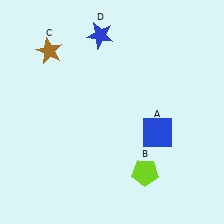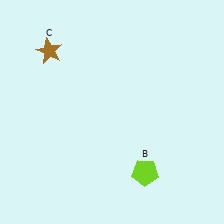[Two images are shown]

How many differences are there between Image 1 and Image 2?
There are 2 differences between the two images.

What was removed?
The blue square (A), the blue star (D) were removed in Image 2.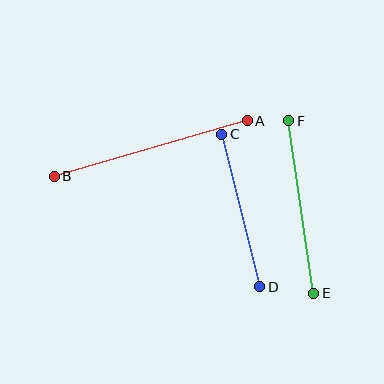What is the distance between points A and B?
The distance is approximately 201 pixels.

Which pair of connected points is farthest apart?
Points A and B are farthest apart.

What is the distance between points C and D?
The distance is approximately 157 pixels.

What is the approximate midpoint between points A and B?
The midpoint is at approximately (151, 148) pixels.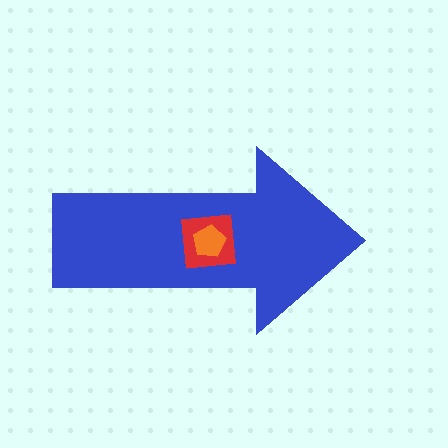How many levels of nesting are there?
3.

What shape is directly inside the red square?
The orange pentagon.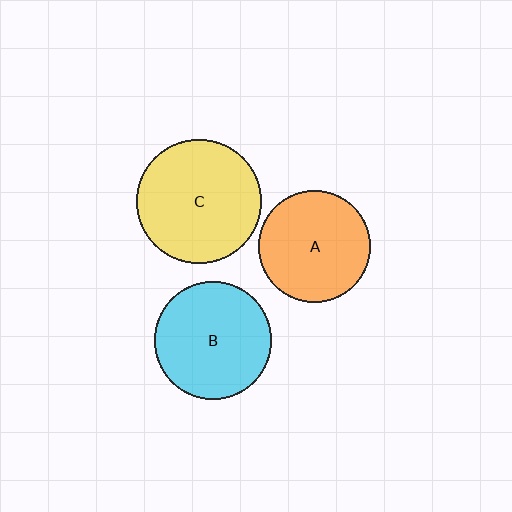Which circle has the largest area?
Circle C (yellow).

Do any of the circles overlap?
No, none of the circles overlap.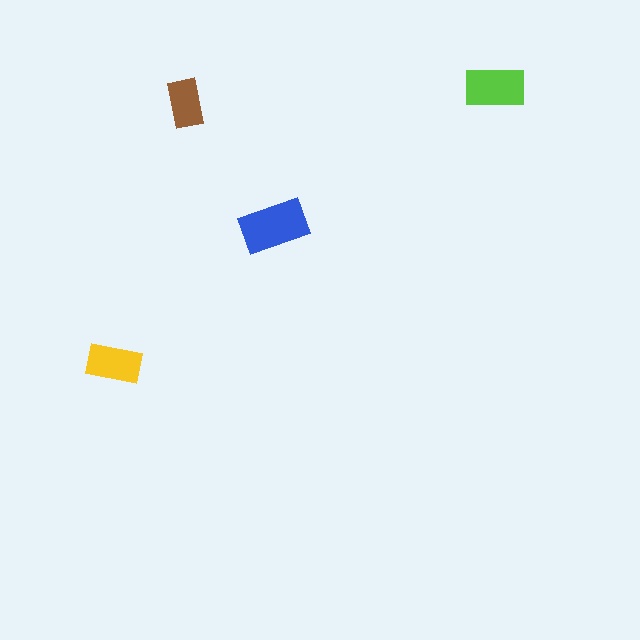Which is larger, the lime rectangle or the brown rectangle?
The lime one.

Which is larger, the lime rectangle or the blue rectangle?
The blue one.